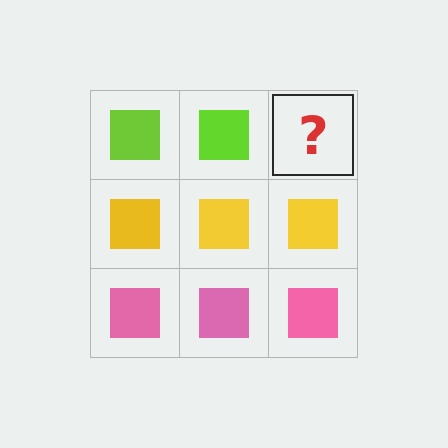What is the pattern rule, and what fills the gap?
The rule is that each row has a consistent color. The gap should be filled with a lime square.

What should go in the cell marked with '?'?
The missing cell should contain a lime square.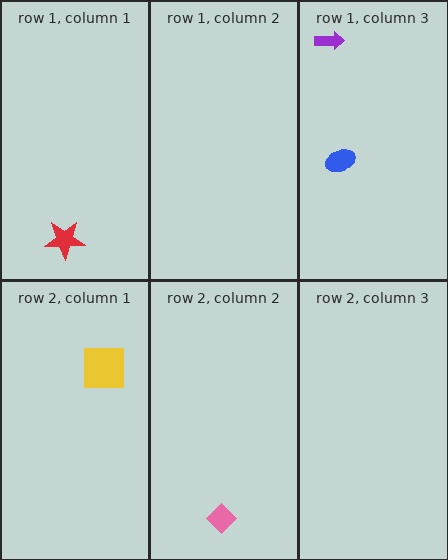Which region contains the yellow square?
The row 2, column 1 region.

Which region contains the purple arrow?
The row 1, column 3 region.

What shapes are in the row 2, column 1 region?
The yellow square.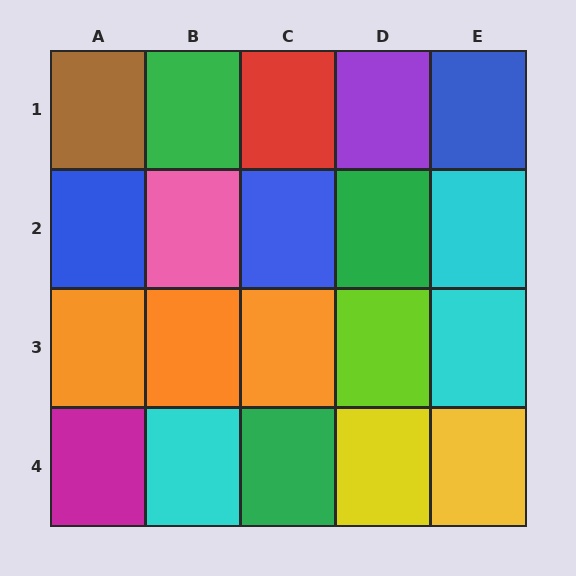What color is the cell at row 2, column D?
Green.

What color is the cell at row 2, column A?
Blue.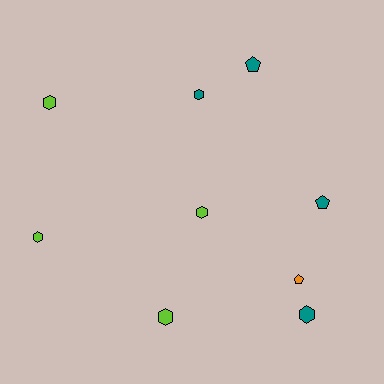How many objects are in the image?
There are 9 objects.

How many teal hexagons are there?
There are 2 teal hexagons.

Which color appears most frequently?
Teal, with 4 objects.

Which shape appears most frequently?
Hexagon, with 6 objects.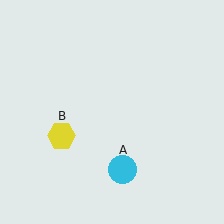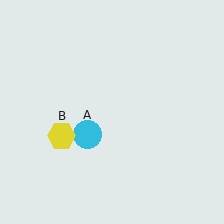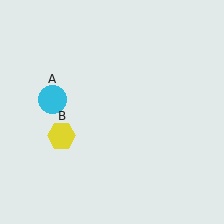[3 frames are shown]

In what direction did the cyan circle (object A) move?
The cyan circle (object A) moved up and to the left.